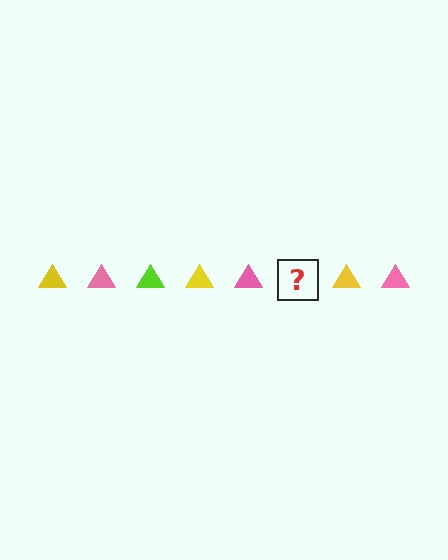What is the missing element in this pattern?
The missing element is a lime triangle.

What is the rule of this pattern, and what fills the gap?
The rule is that the pattern cycles through yellow, pink, lime triangles. The gap should be filled with a lime triangle.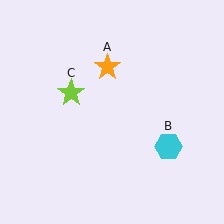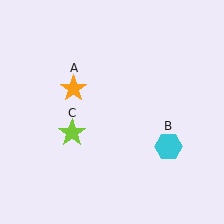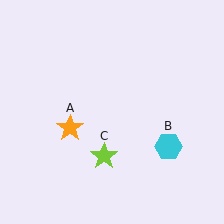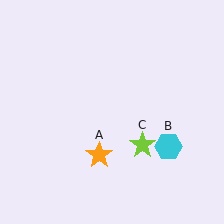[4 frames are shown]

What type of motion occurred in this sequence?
The orange star (object A), lime star (object C) rotated counterclockwise around the center of the scene.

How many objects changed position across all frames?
2 objects changed position: orange star (object A), lime star (object C).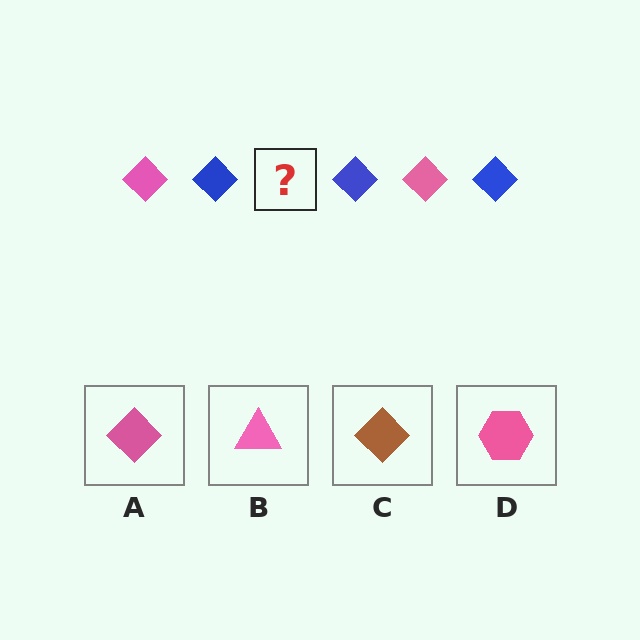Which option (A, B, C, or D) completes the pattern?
A.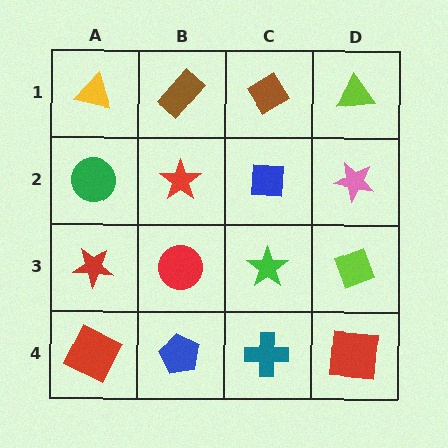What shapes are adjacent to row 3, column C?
A blue square (row 2, column C), a teal cross (row 4, column C), a red circle (row 3, column B), a lime diamond (row 3, column D).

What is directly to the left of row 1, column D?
A brown diamond.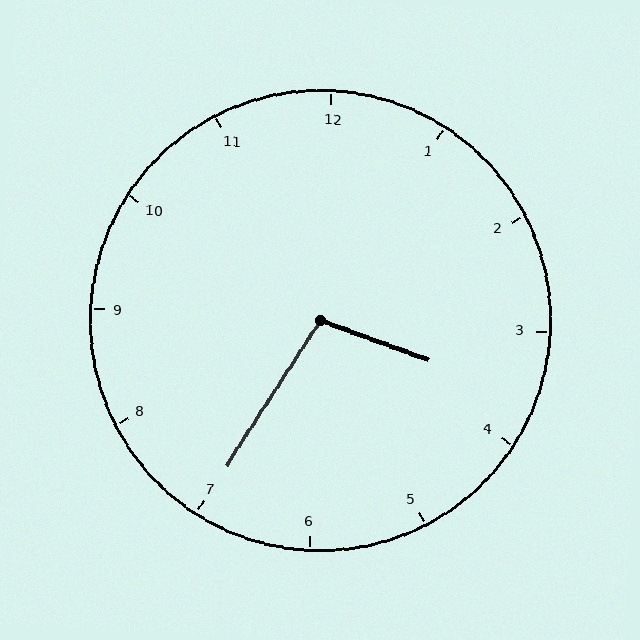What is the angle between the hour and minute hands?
Approximately 102 degrees.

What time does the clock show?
3:35.